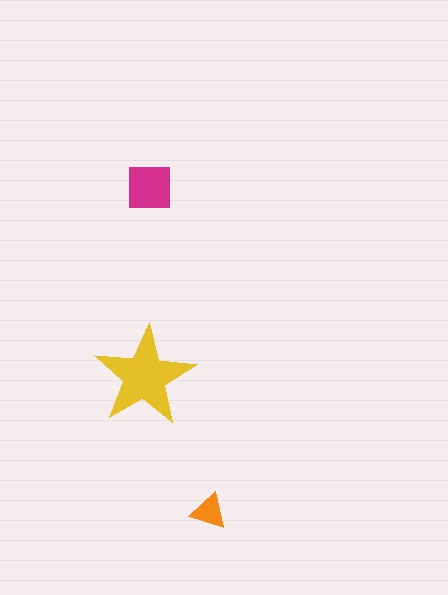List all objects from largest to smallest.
The yellow star, the magenta square, the orange triangle.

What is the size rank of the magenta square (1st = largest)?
2nd.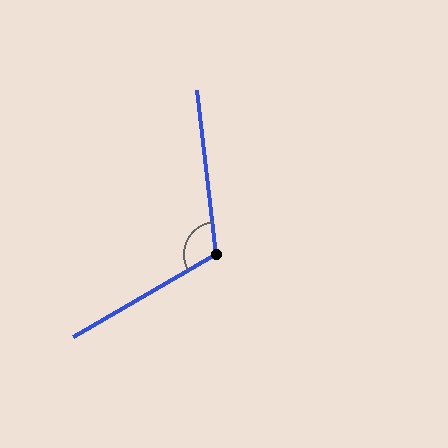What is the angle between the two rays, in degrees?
Approximately 114 degrees.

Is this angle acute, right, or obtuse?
It is obtuse.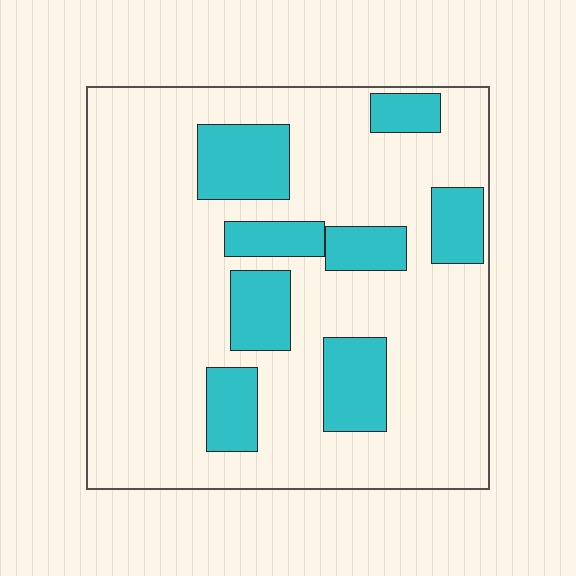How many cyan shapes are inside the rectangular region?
8.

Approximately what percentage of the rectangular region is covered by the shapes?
Approximately 25%.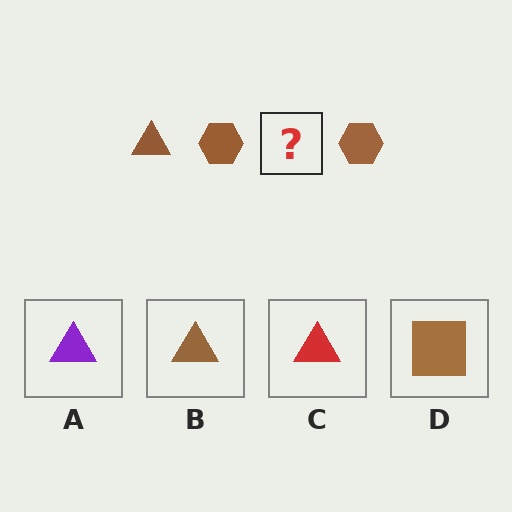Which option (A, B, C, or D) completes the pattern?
B.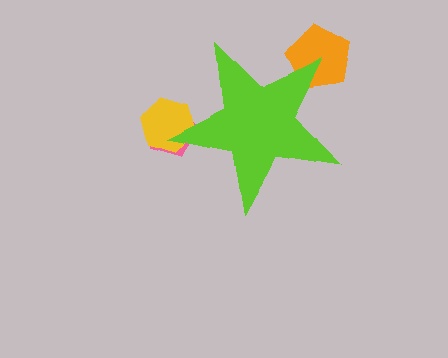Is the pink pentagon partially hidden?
Yes, the pink pentagon is partially hidden behind the lime star.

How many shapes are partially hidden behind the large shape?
3 shapes are partially hidden.